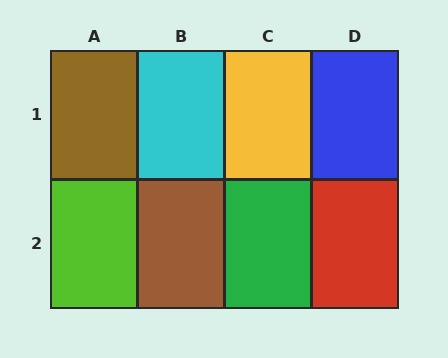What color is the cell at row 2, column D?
Red.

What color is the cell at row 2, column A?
Lime.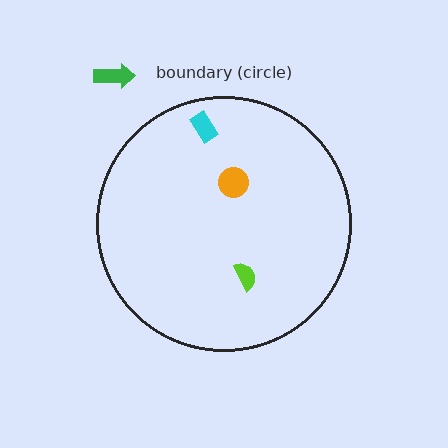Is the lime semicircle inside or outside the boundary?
Inside.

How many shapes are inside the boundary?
3 inside, 1 outside.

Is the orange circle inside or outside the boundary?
Inside.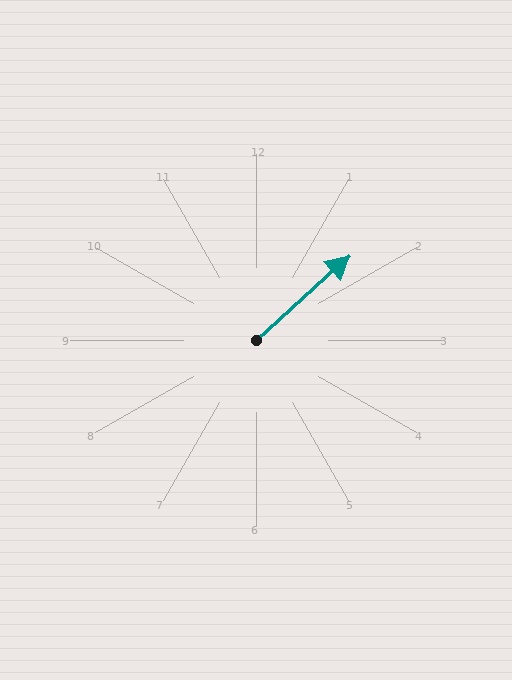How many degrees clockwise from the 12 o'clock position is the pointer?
Approximately 48 degrees.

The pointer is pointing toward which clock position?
Roughly 2 o'clock.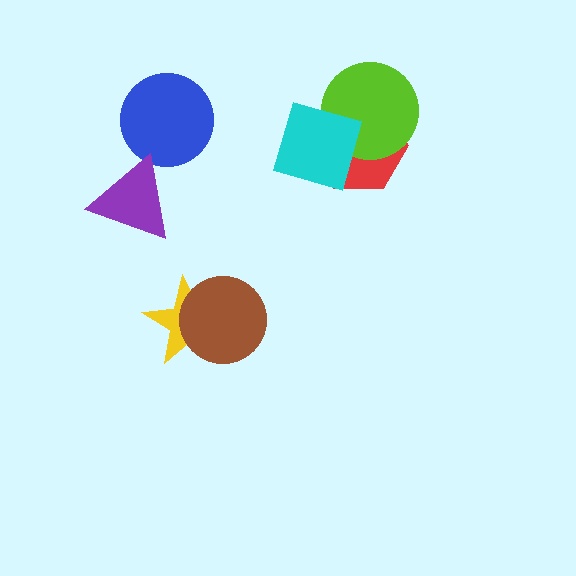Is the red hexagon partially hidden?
Yes, it is partially covered by another shape.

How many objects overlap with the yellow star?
1 object overlaps with the yellow star.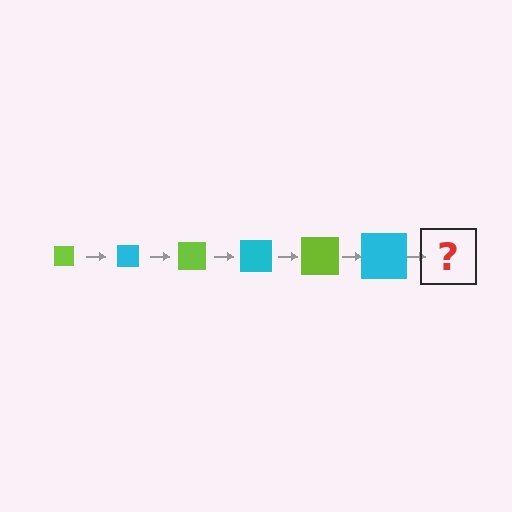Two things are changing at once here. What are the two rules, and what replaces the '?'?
The two rules are that the square grows larger each step and the color cycles through lime and cyan. The '?' should be a lime square, larger than the previous one.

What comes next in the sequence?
The next element should be a lime square, larger than the previous one.